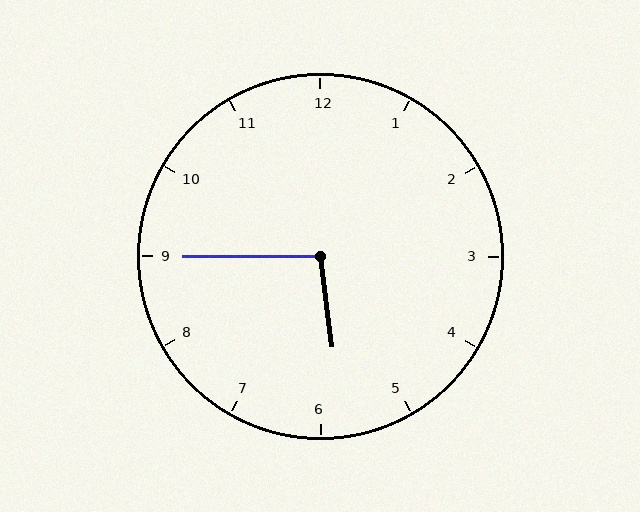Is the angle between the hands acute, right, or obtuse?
It is obtuse.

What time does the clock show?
5:45.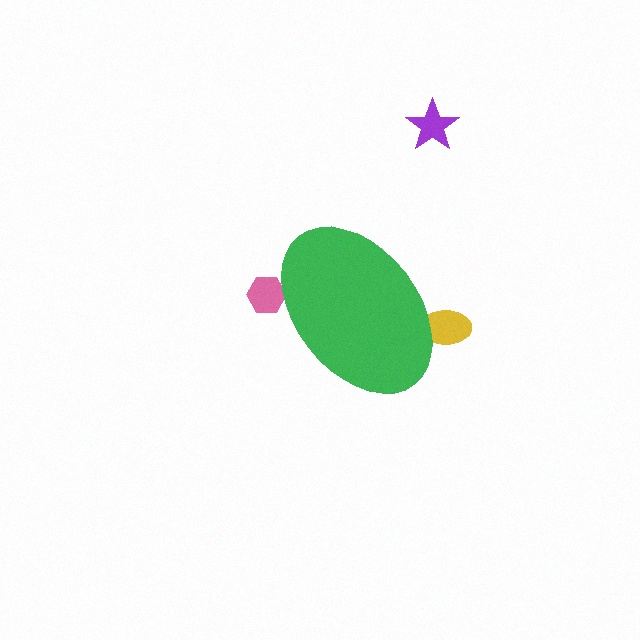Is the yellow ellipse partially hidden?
Yes, the yellow ellipse is partially hidden behind the green ellipse.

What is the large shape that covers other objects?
A green ellipse.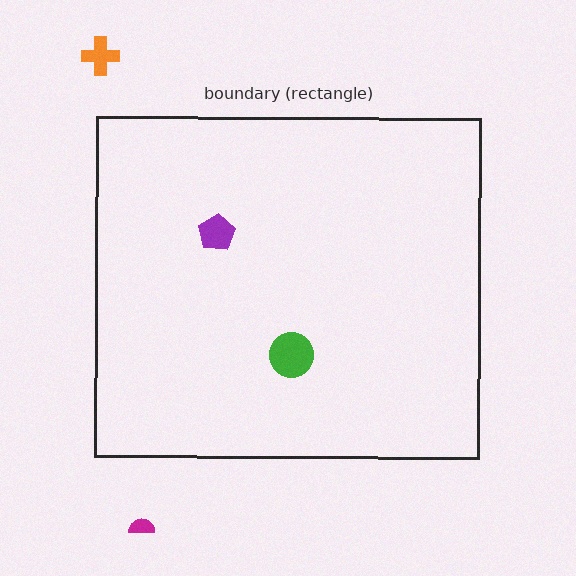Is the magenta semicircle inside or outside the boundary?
Outside.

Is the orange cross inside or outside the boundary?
Outside.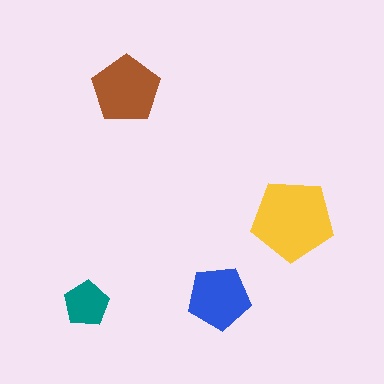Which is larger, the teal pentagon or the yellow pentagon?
The yellow one.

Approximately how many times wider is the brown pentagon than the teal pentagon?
About 1.5 times wider.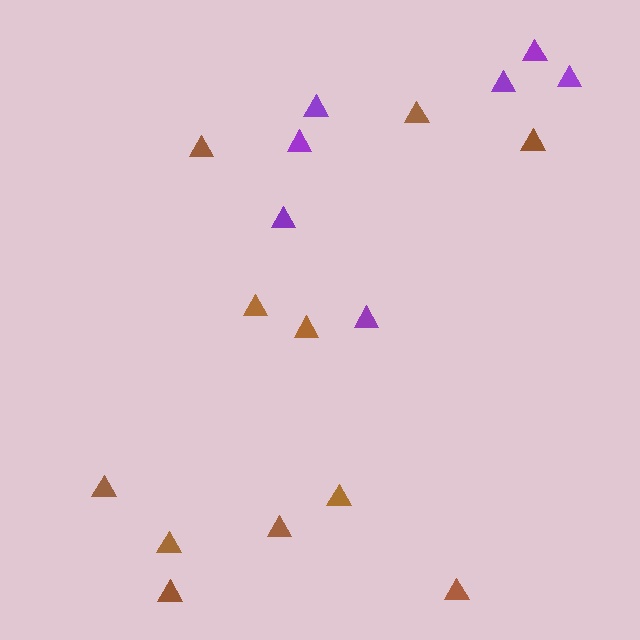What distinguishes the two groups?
There are 2 groups: one group of purple triangles (7) and one group of brown triangles (11).